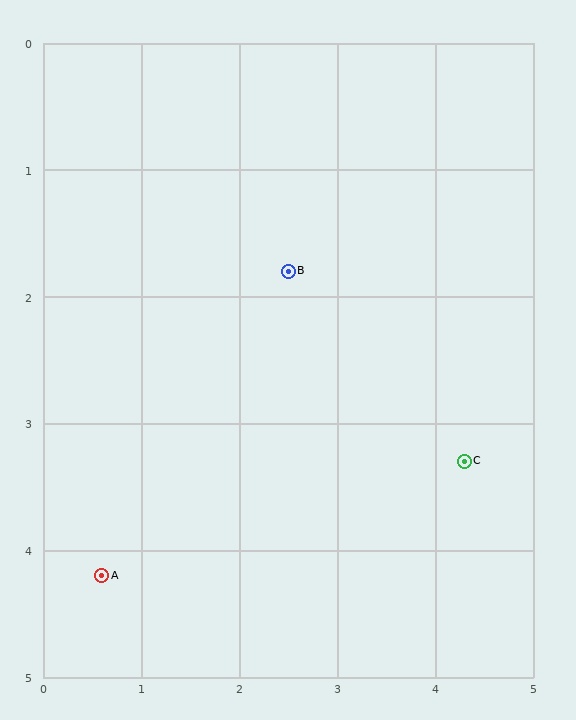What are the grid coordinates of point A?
Point A is at approximately (0.6, 4.2).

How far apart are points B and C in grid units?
Points B and C are about 2.3 grid units apart.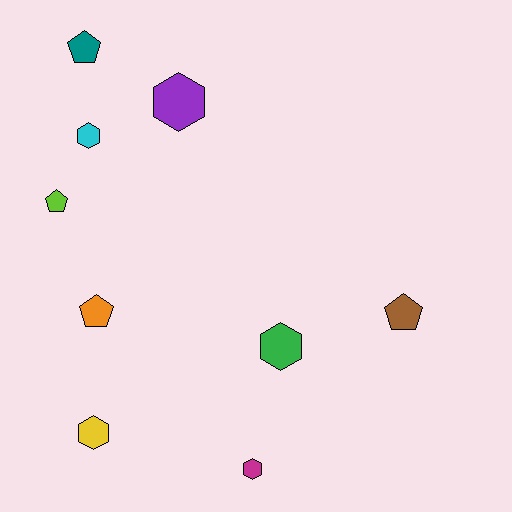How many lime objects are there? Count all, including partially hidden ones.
There is 1 lime object.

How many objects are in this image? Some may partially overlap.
There are 9 objects.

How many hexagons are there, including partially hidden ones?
There are 5 hexagons.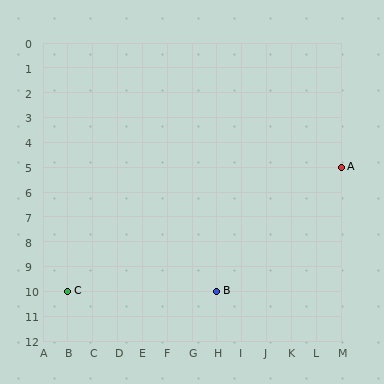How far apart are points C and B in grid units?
Points C and B are 6 columns apart.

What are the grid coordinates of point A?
Point A is at grid coordinates (M, 5).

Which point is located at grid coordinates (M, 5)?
Point A is at (M, 5).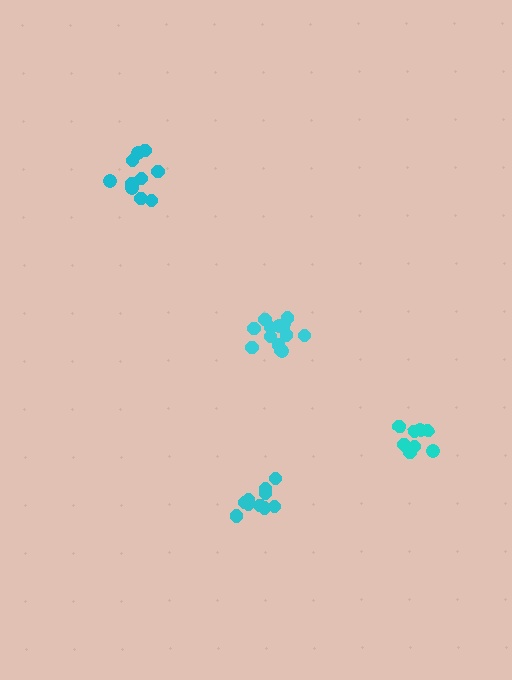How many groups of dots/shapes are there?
There are 4 groups.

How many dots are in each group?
Group 1: 10 dots, Group 2: 9 dots, Group 3: 14 dots, Group 4: 10 dots (43 total).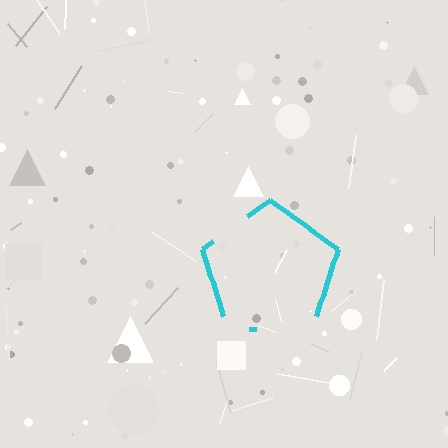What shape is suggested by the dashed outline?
The dashed outline suggests a pentagon.